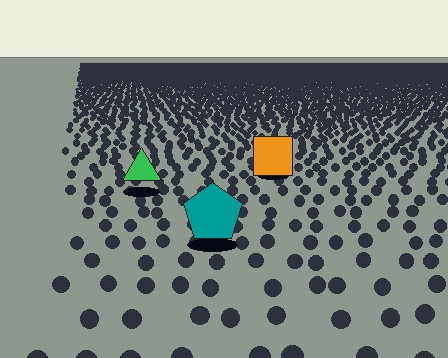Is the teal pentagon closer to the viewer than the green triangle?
Yes. The teal pentagon is closer — you can tell from the texture gradient: the ground texture is coarser near it.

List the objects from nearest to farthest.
From nearest to farthest: the teal pentagon, the green triangle, the orange square.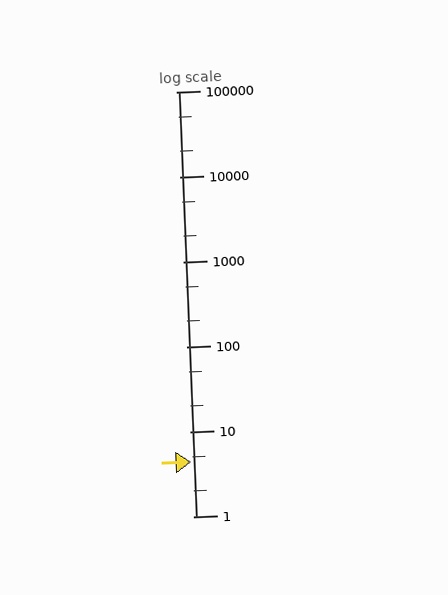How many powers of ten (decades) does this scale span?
The scale spans 5 decades, from 1 to 100000.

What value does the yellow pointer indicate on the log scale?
The pointer indicates approximately 4.4.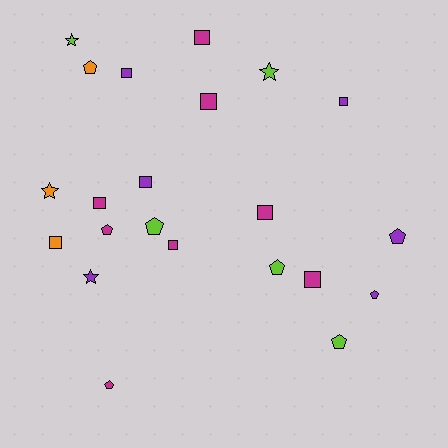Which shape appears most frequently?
Square, with 10 objects.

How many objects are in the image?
There are 22 objects.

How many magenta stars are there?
There are no magenta stars.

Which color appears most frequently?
Magenta, with 8 objects.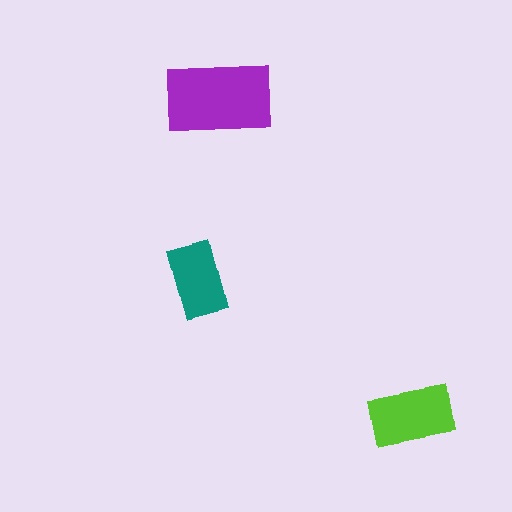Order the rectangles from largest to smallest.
the purple one, the lime one, the teal one.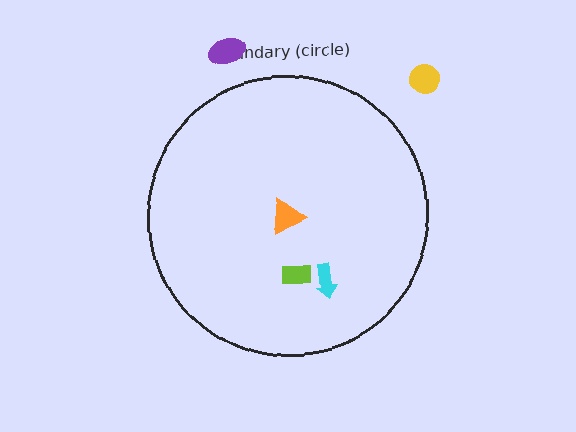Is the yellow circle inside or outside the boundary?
Outside.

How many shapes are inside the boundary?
3 inside, 2 outside.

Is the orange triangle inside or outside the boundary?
Inside.